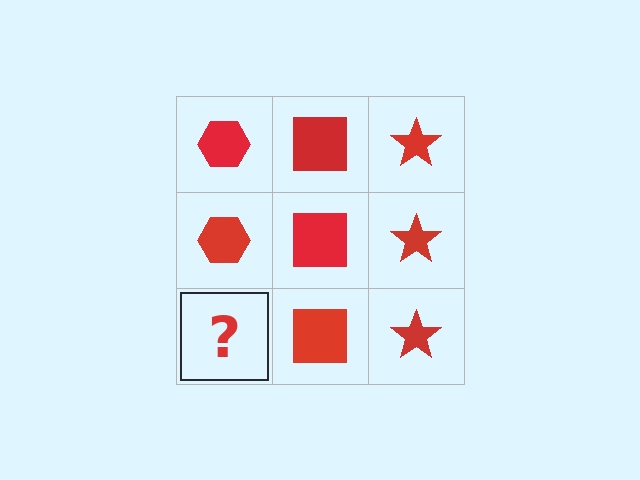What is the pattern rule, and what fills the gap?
The rule is that each column has a consistent shape. The gap should be filled with a red hexagon.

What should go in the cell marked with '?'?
The missing cell should contain a red hexagon.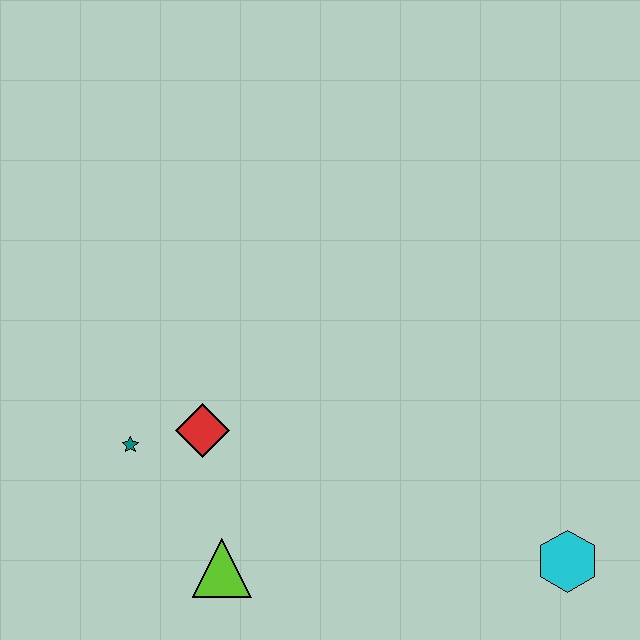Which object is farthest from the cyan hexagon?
The teal star is farthest from the cyan hexagon.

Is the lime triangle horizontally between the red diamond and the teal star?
No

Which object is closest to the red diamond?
The teal star is closest to the red diamond.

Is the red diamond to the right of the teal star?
Yes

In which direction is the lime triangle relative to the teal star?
The lime triangle is below the teal star.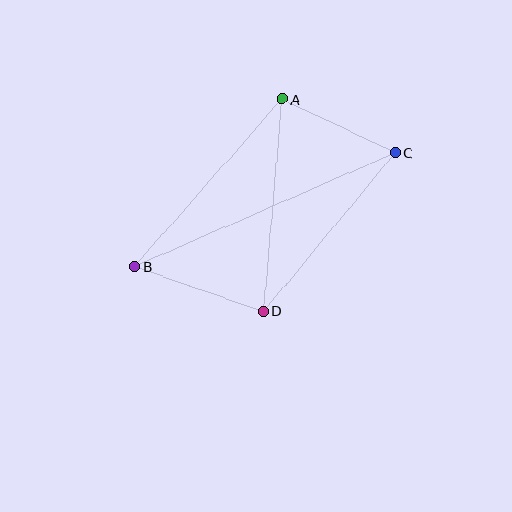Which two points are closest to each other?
Points A and C are closest to each other.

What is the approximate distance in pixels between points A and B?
The distance between A and B is approximately 223 pixels.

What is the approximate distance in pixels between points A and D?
The distance between A and D is approximately 213 pixels.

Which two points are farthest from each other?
Points B and C are farthest from each other.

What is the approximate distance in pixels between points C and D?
The distance between C and D is approximately 206 pixels.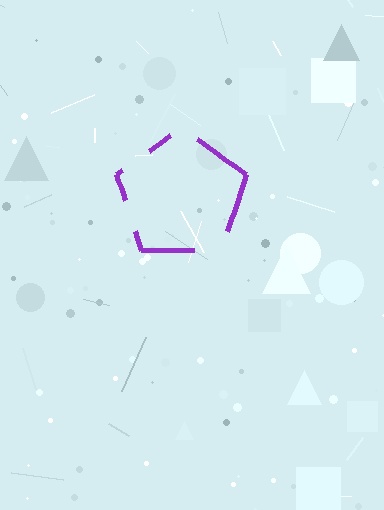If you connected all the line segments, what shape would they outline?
They would outline a pentagon.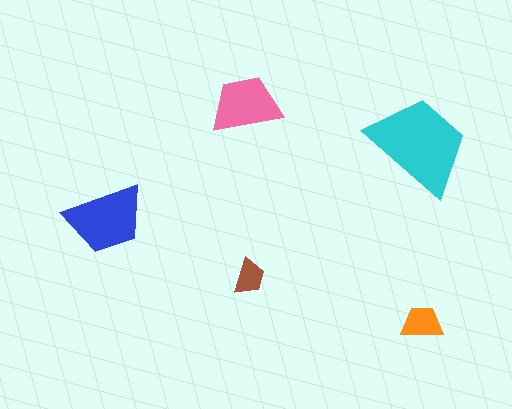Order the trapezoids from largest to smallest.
the cyan one, the blue one, the pink one, the orange one, the brown one.